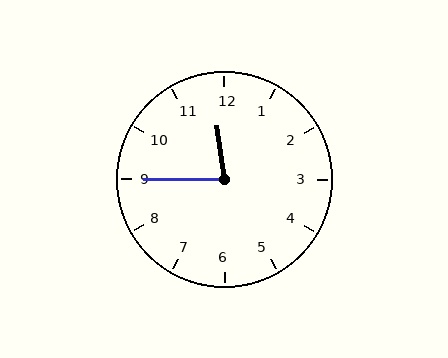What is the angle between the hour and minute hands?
Approximately 82 degrees.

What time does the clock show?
11:45.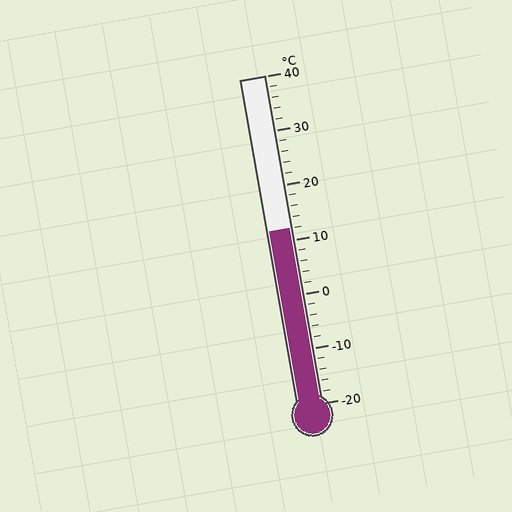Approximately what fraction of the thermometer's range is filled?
The thermometer is filled to approximately 55% of its range.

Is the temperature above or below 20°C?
The temperature is below 20°C.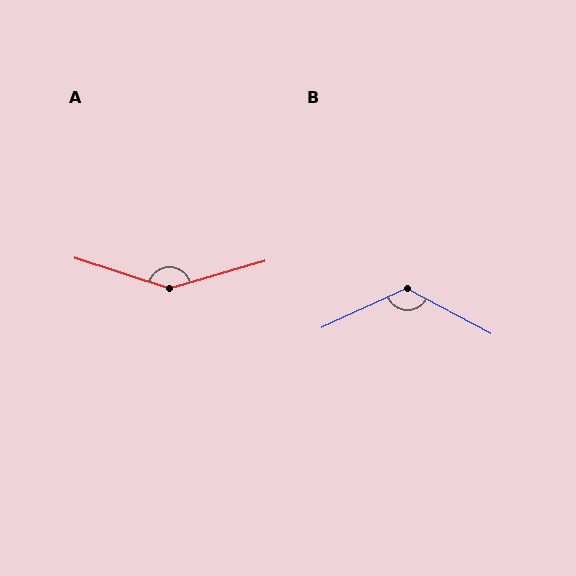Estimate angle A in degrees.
Approximately 146 degrees.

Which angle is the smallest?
B, at approximately 127 degrees.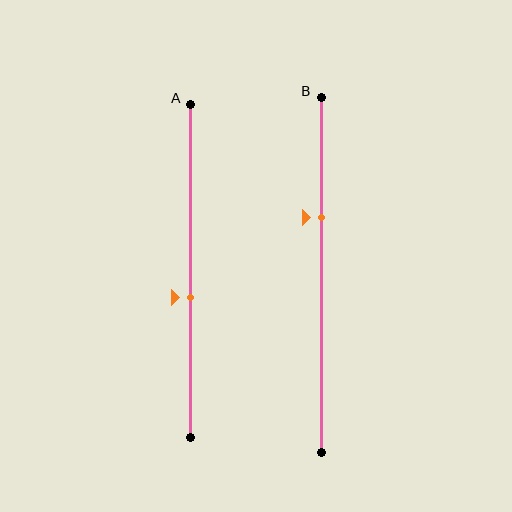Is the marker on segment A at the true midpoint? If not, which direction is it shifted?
No, the marker on segment A is shifted downward by about 8% of the segment length.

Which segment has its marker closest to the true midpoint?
Segment A has its marker closest to the true midpoint.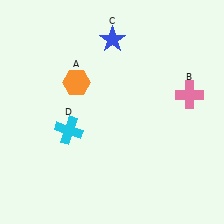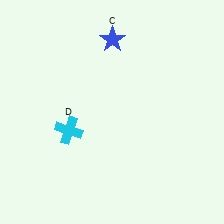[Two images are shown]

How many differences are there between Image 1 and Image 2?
There are 2 differences between the two images.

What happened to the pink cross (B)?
The pink cross (B) was removed in Image 2. It was in the top-right area of Image 1.